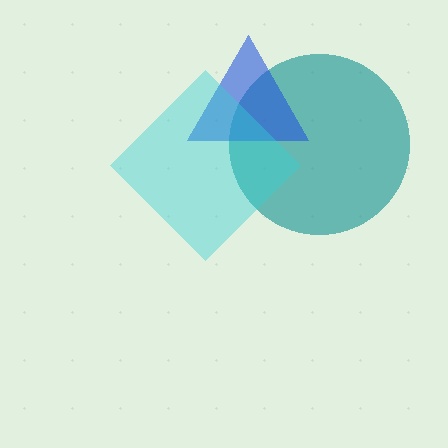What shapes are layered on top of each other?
The layered shapes are: a teal circle, a blue triangle, a cyan diamond.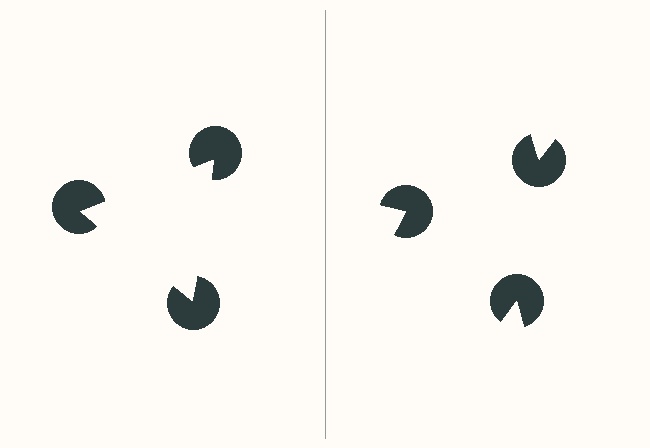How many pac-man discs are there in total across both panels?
6 — 3 on each side.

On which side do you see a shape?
An illusory triangle appears on the left side. On the right side the wedge cuts are rotated, so no coherent shape forms.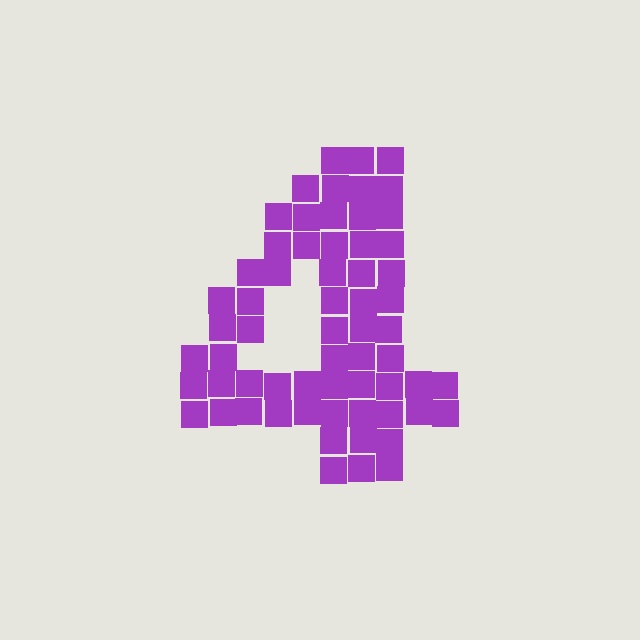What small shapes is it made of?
It is made of small squares.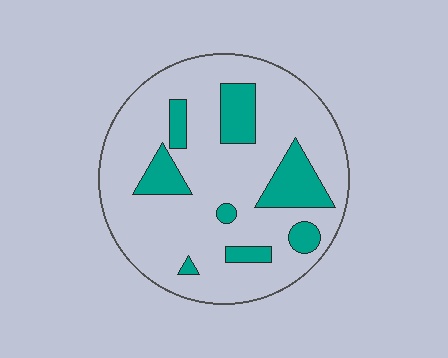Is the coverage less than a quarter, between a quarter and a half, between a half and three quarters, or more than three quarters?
Less than a quarter.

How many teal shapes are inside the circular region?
8.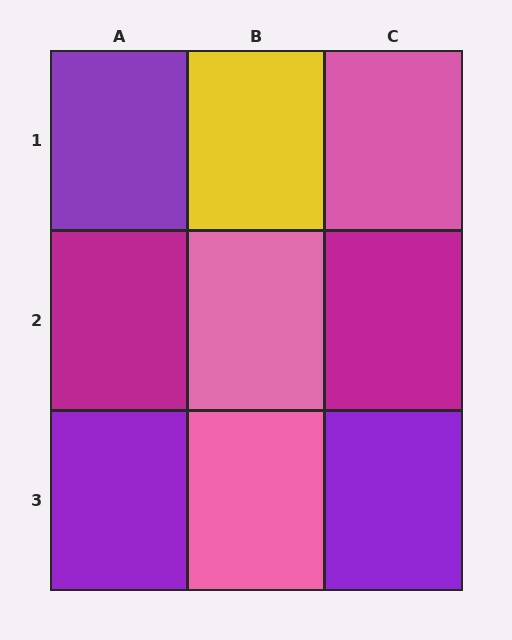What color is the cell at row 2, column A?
Magenta.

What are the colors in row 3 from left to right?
Purple, pink, purple.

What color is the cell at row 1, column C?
Pink.